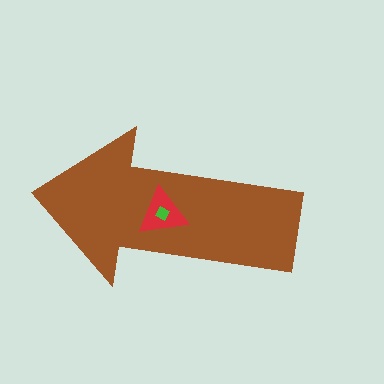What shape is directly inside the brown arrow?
The red triangle.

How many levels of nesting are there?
3.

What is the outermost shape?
The brown arrow.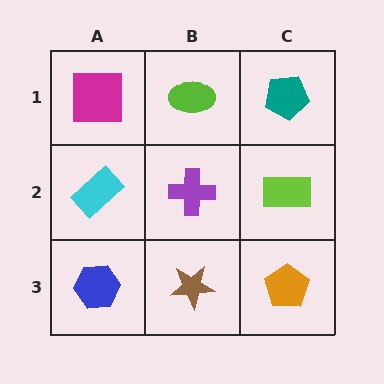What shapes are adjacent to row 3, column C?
A lime rectangle (row 2, column C), a brown star (row 3, column B).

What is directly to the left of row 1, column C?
A lime ellipse.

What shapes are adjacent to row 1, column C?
A lime rectangle (row 2, column C), a lime ellipse (row 1, column B).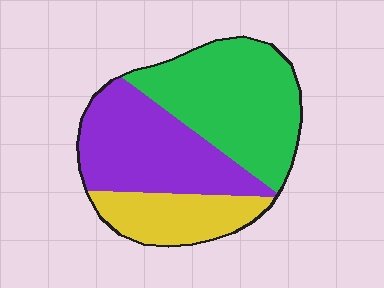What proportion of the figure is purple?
Purple takes up between a third and a half of the figure.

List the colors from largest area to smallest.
From largest to smallest: green, purple, yellow.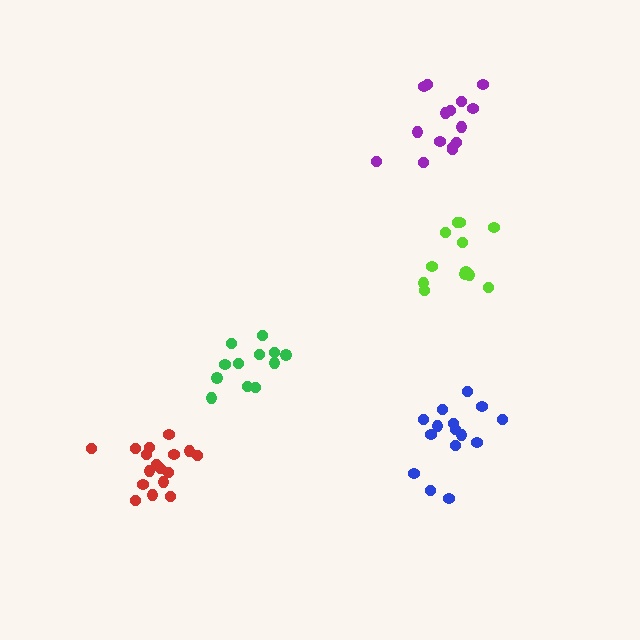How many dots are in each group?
Group 1: 17 dots, Group 2: 12 dots, Group 3: 12 dots, Group 4: 15 dots, Group 5: 15 dots (71 total).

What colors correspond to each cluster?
The clusters are colored: red, lime, green, blue, purple.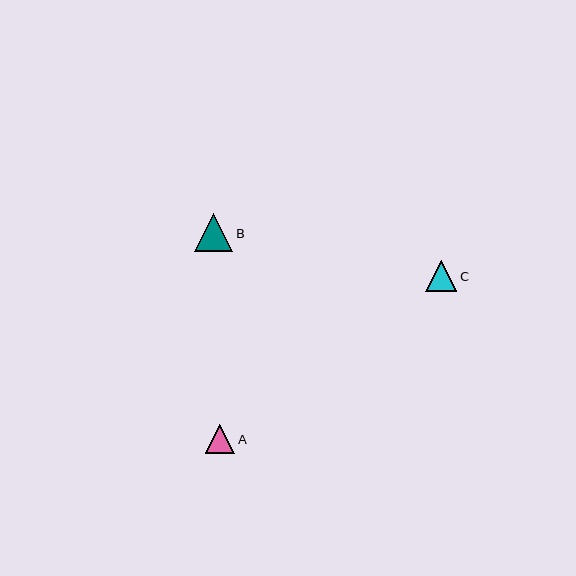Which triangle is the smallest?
Triangle A is the smallest with a size of approximately 30 pixels.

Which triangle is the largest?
Triangle B is the largest with a size of approximately 38 pixels.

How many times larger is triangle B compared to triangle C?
Triangle B is approximately 1.2 times the size of triangle C.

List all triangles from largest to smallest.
From largest to smallest: B, C, A.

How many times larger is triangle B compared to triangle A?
Triangle B is approximately 1.3 times the size of triangle A.